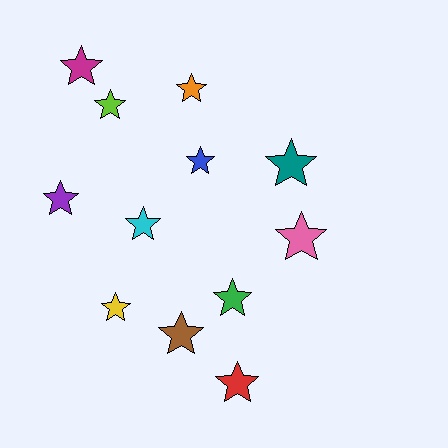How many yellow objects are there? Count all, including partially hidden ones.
There is 1 yellow object.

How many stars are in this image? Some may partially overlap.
There are 12 stars.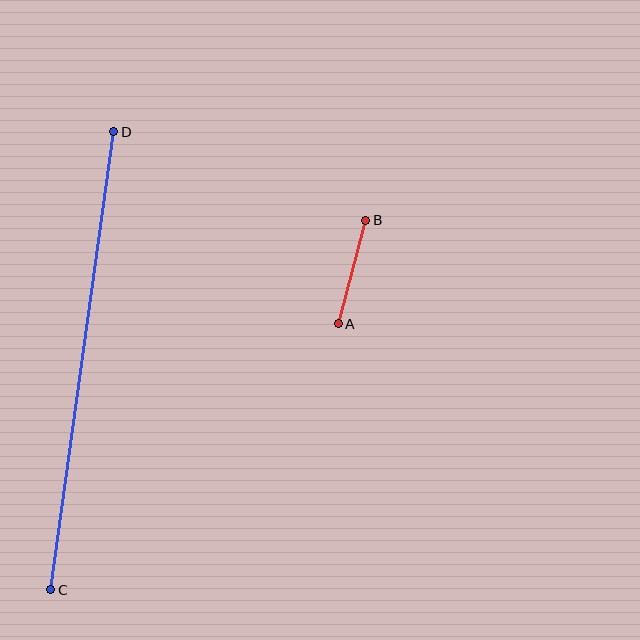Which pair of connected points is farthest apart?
Points C and D are farthest apart.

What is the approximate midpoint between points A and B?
The midpoint is at approximately (352, 272) pixels.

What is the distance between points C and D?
The distance is approximately 463 pixels.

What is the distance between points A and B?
The distance is approximately 107 pixels.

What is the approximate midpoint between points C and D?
The midpoint is at approximately (82, 361) pixels.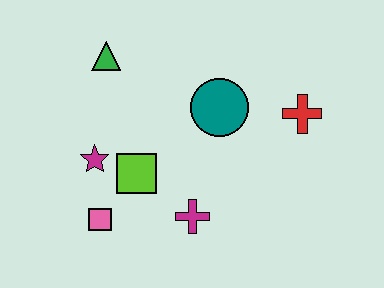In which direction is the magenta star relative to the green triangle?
The magenta star is below the green triangle.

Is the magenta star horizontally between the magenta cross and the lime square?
No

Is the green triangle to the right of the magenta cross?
No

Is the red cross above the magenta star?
Yes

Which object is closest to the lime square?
The magenta star is closest to the lime square.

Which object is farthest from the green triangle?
The red cross is farthest from the green triangle.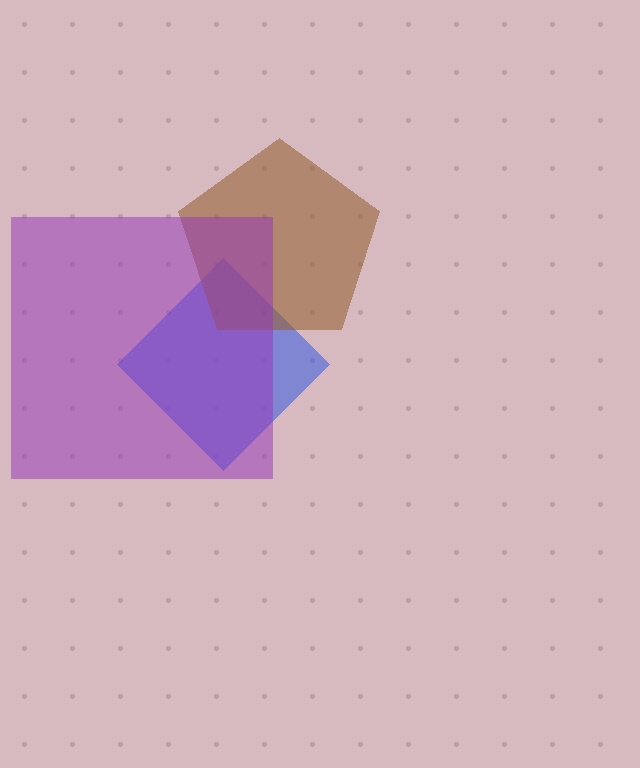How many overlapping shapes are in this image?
There are 3 overlapping shapes in the image.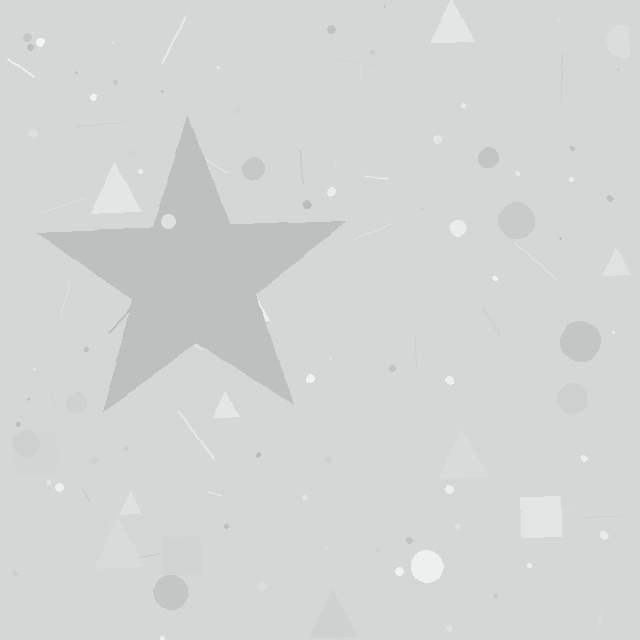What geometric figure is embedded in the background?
A star is embedded in the background.